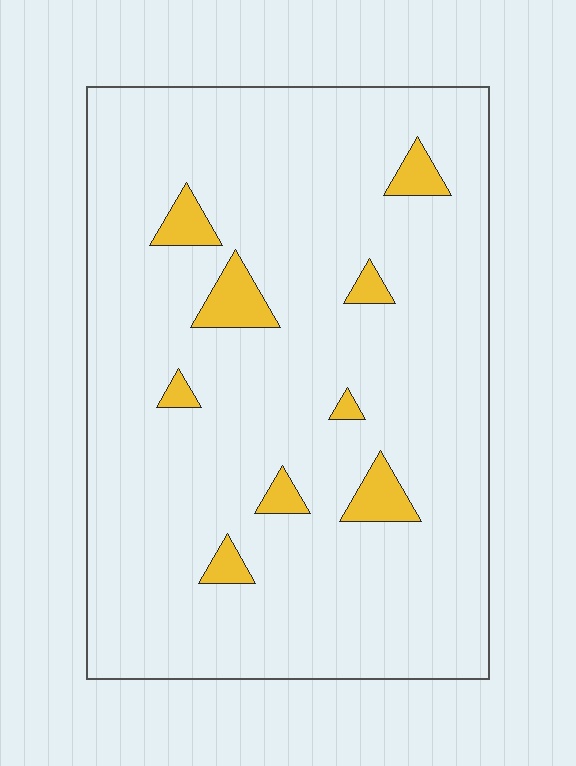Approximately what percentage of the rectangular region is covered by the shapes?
Approximately 5%.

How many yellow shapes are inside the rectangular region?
9.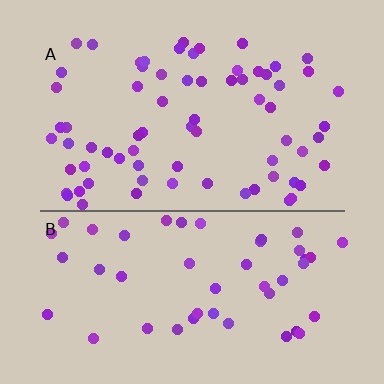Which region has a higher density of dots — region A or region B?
A (the top).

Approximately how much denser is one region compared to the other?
Approximately 1.5× — region A over region B.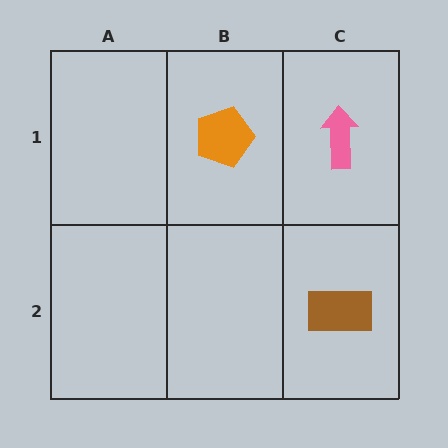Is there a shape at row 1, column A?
No, that cell is empty.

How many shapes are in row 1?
2 shapes.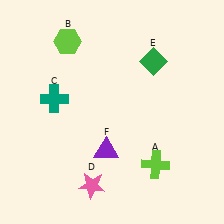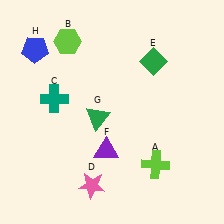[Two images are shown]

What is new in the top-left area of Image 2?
A blue pentagon (H) was added in the top-left area of Image 2.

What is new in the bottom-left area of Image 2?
A green triangle (G) was added in the bottom-left area of Image 2.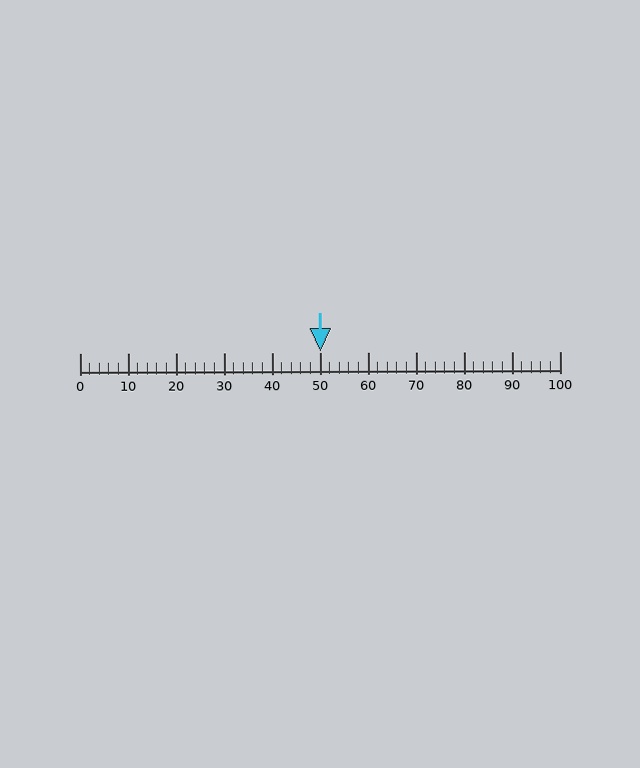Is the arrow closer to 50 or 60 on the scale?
The arrow is closer to 50.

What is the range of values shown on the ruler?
The ruler shows values from 0 to 100.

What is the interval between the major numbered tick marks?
The major tick marks are spaced 10 units apart.